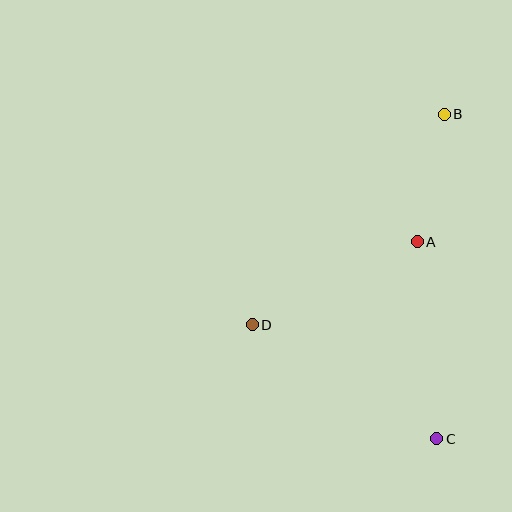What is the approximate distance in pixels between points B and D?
The distance between B and D is approximately 285 pixels.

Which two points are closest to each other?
Points A and B are closest to each other.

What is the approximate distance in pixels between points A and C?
The distance between A and C is approximately 198 pixels.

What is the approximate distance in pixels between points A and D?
The distance between A and D is approximately 185 pixels.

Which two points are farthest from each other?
Points B and C are farthest from each other.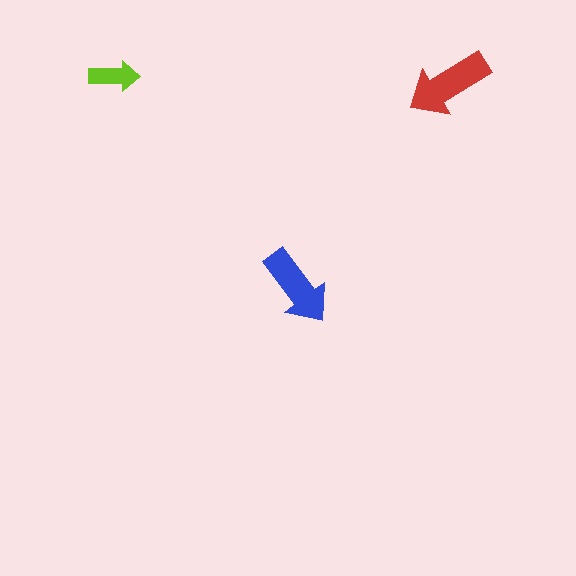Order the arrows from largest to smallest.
the red one, the blue one, the lime one.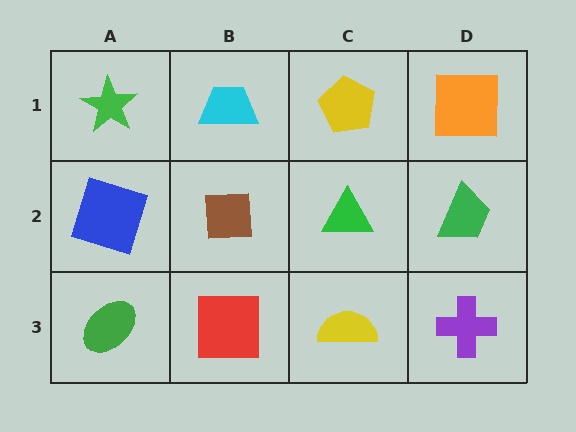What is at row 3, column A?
A green ellipse.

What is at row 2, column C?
A green triangle.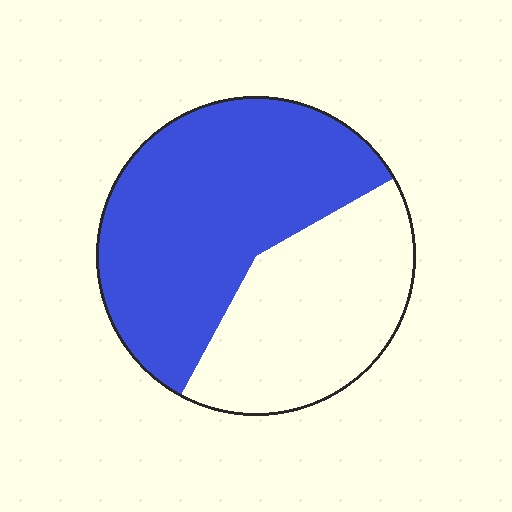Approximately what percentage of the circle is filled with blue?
Approximately 60%.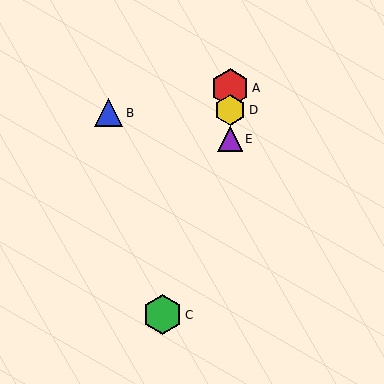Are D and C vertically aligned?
No, D is at x≈230 and C is at x≈162.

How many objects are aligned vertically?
3 objects (A, D, E) are aligned vertically.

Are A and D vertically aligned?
Yes, both are at x≈230.